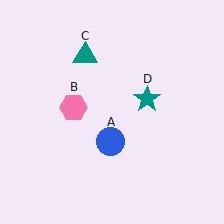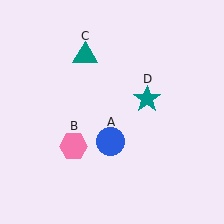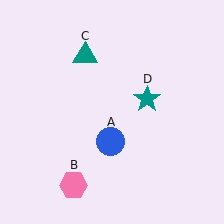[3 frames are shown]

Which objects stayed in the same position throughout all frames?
Blue circle (object A) and teal triangle (object C) and teal star (object D) remained stationary.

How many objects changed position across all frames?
1 object changed position: pink hexagon (object B).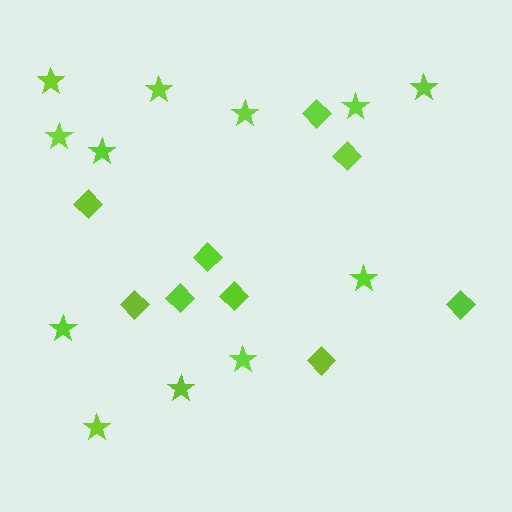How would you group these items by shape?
There are 2 groups: one group of stars (12) and one group of diamonds (9).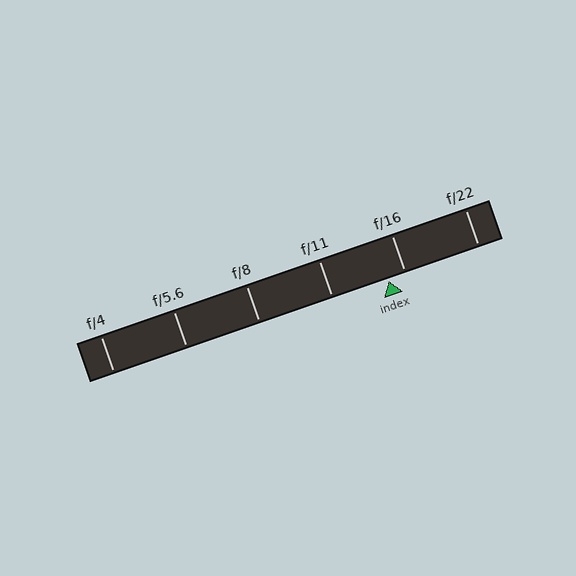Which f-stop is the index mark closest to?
The index mark is closest to f/16.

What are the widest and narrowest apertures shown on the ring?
The widest aperture shown is f/4 and the narrowest is f/22.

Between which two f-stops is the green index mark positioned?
The index mark is between f/11 and f/16.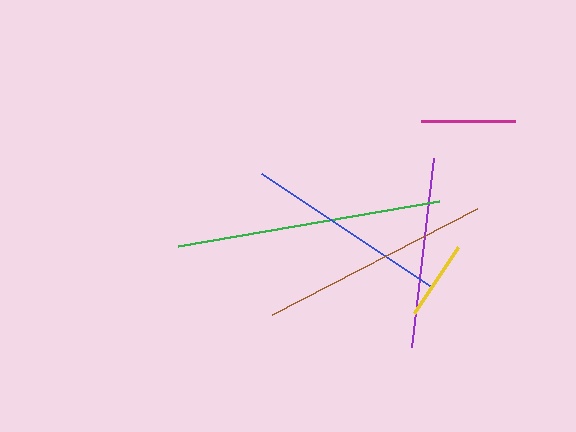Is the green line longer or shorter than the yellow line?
The green line is longer than the yellow line.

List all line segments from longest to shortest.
From longest to shortest: green, brown, blue, purple, magenta, yellow.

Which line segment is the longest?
The green line is the longest at approximately 265 pixels.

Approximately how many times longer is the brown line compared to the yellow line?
The brown line is approximately 2.9 times the length of the yellow line.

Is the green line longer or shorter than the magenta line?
The green line is longer than the magenta line.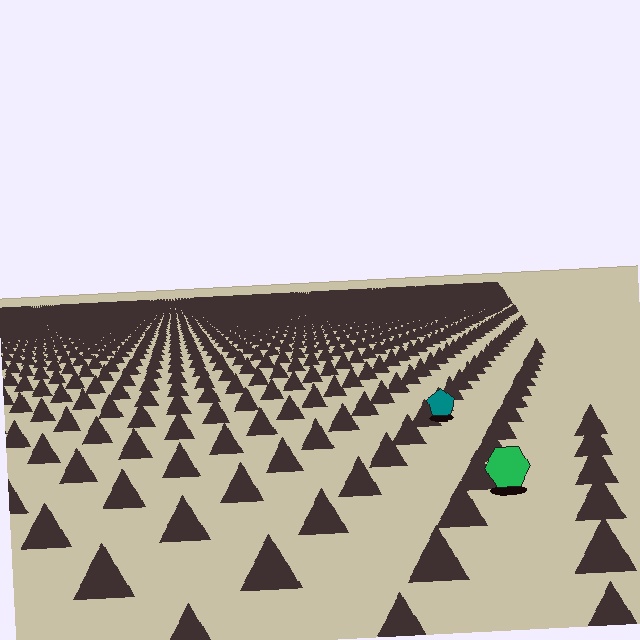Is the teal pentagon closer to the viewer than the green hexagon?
No. The green hexagon is closer — you can tell from the texture gradient: the ground texture is coarser near it.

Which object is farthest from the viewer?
The teal pentagon is farthest from the viewer. It appears smaller and the ground texture around it is denser.